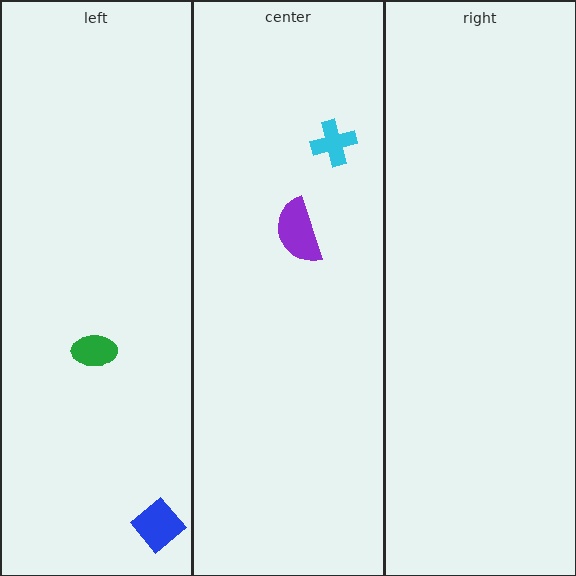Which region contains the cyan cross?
The center region.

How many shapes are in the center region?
2.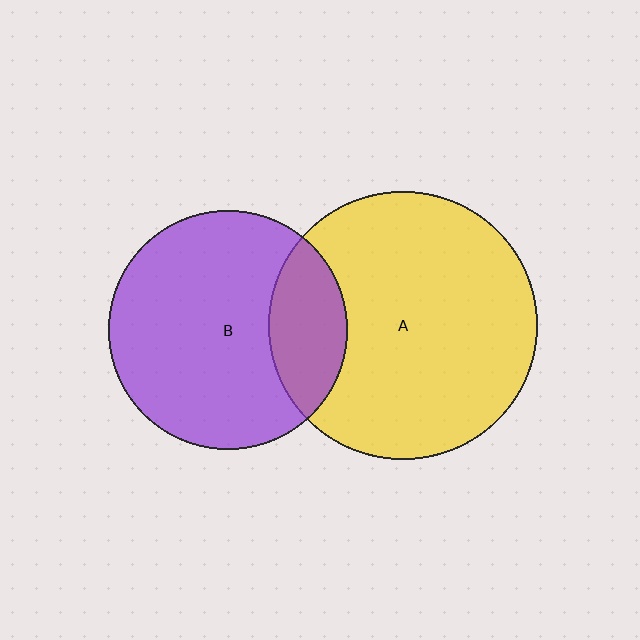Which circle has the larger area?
Circle A (yellow).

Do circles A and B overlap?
Yes.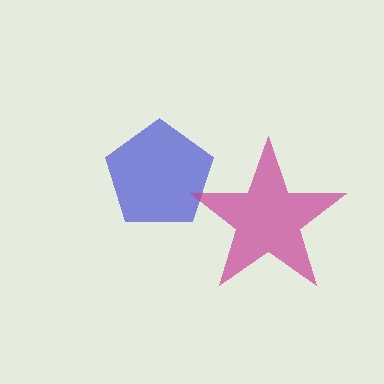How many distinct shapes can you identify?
There are 2 distinct shapes: a blue pentagon, a magenta star.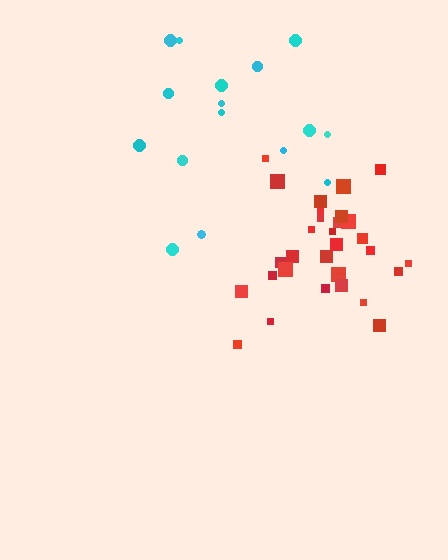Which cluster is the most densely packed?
Red.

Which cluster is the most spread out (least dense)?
Cyan.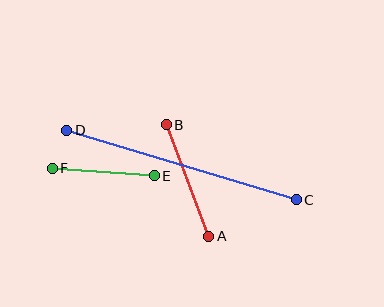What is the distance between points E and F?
The distance is approximately 102 pixels.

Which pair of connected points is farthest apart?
Points C and D are farthest apart.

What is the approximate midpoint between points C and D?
The midpoint is at approximately (182, 165) pixels.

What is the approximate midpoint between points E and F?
The midpoint is at approximately (103, 172) pixels.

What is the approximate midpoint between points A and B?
The midpoint is at approximately (188, 180) pixels.